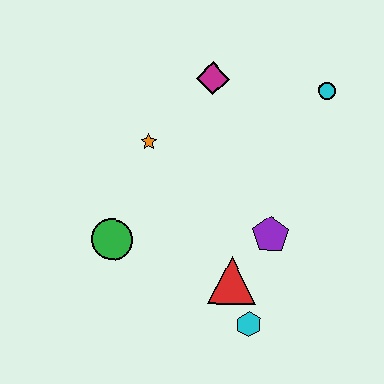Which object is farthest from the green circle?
The cyan circle is farthest from the green circle.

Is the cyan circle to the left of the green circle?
No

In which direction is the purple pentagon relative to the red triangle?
The purple pentagon is above the red triangle.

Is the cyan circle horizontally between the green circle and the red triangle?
No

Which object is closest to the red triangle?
The cyan hexagon is closest to the red triangle.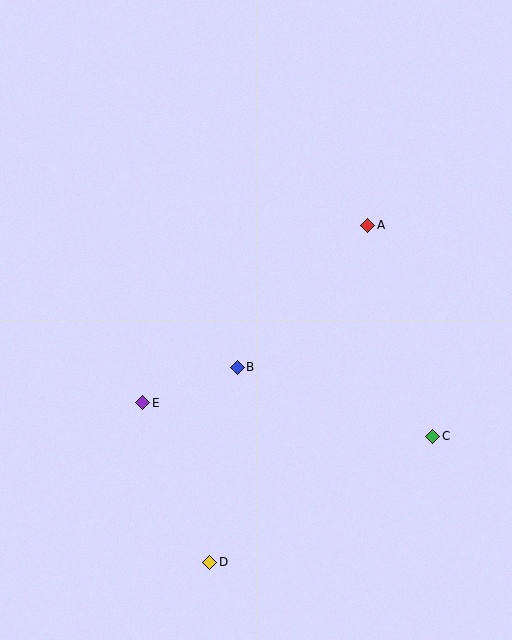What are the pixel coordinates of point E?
Point E is at (143, 403).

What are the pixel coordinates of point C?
Point C is at (433, 436).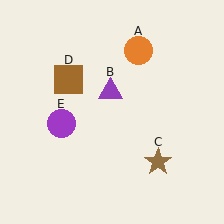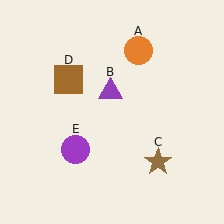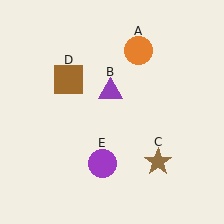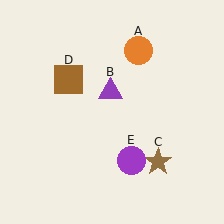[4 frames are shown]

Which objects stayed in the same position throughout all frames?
Orange circle (object A) and purple triangle (object B) and brown star (object C) and brown square (object D) remained stationary.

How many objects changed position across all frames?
1 object changed position: purple circle (object E).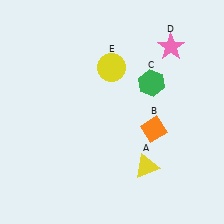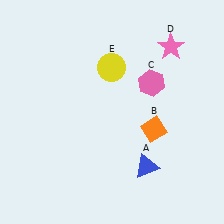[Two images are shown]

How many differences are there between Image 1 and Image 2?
There are 2 differences between the two images.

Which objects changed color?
A changed from yellow to blue. C changed from green to pink.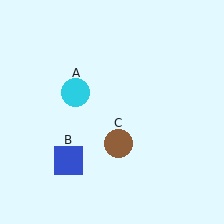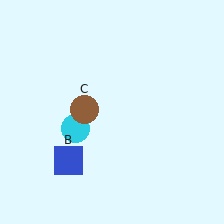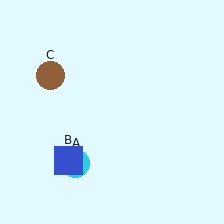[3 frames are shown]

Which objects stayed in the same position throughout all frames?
Blue square (object B) remained stationary.